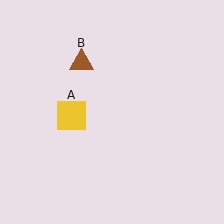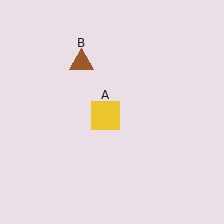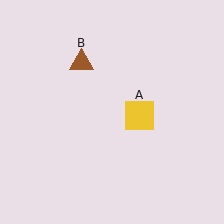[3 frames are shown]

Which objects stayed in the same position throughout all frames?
Brown triangle (object B) remained stationary.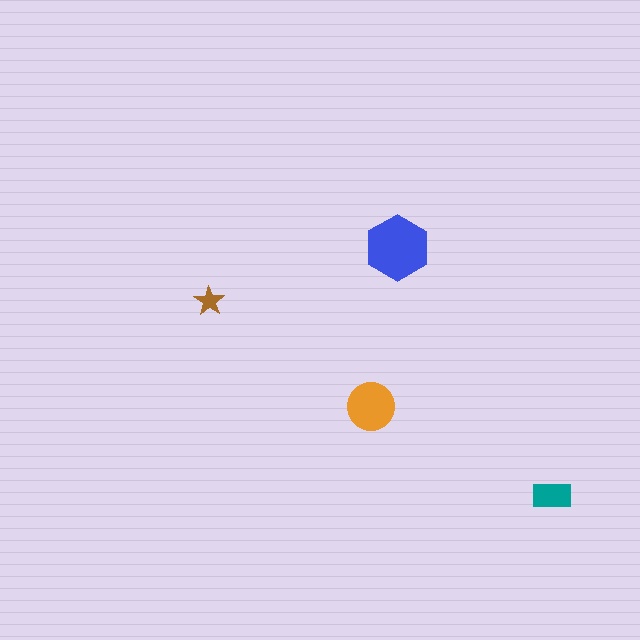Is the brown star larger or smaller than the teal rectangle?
Smaller.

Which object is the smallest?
The brown star.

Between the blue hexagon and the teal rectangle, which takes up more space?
The blue hexagon.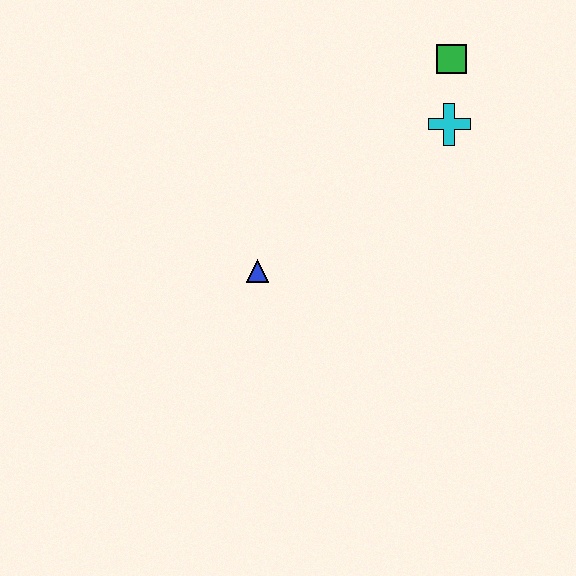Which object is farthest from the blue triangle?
The green square is farthest from the blue triangle.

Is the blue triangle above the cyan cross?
No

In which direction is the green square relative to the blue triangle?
The green square is above the blue triangle.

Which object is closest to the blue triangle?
The cyan cross is closest to the blue triangle.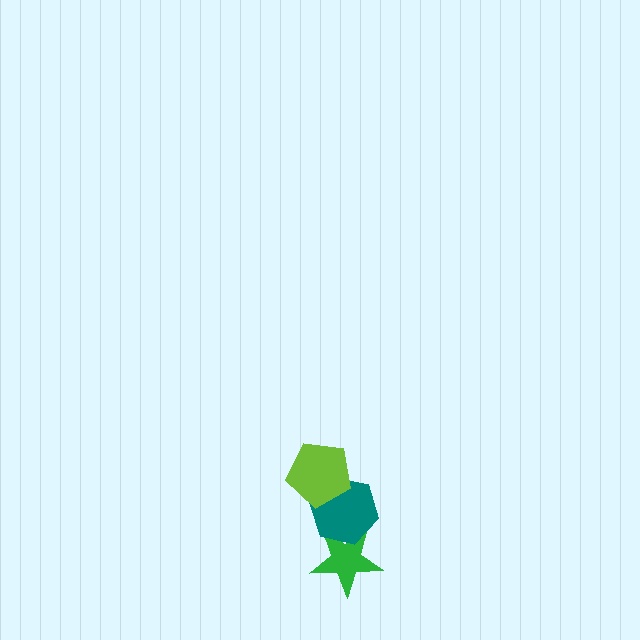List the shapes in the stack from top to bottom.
From top to bottom: the lime pentagon, the teal hexagon, the green star.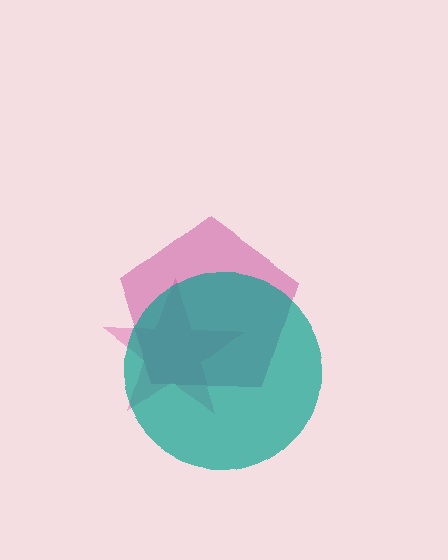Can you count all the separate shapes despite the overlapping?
Yes, there are 3 separate shapes.